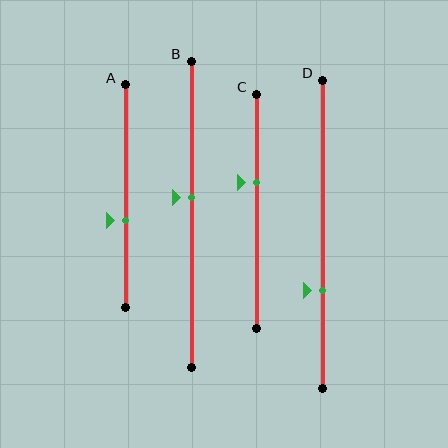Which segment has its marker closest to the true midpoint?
Segment B has its marker closest to the true midpoint.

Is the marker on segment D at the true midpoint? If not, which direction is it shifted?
No, the marker on segment D is shifted downward by about 18% of the segment length.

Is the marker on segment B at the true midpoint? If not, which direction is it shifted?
No, the marker on segment B is shifted upward by about 6% of the segment length.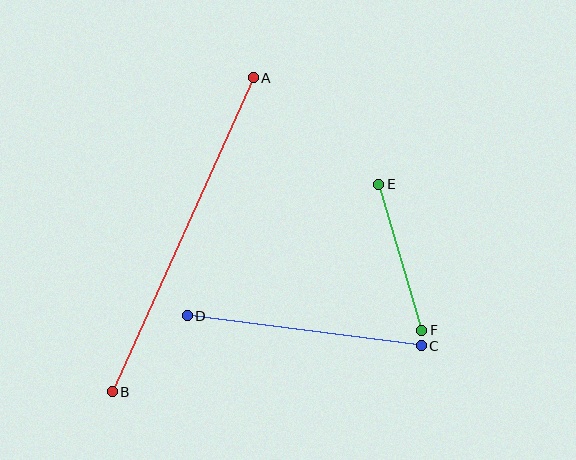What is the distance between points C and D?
The distance is approximately 236 pixels.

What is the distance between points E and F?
The distance is approximately 152 pixels.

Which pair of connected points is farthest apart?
Points A and B are farthest apart.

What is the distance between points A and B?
The distance is approximately 344 pixels.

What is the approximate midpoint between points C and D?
The midpoint is at approximately (304, 331) pixels.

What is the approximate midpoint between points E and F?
The midpoint is at approximately (400, 257) pixels.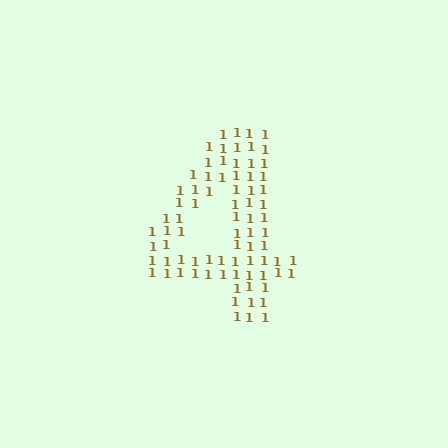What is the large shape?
The large shape is the digit 4.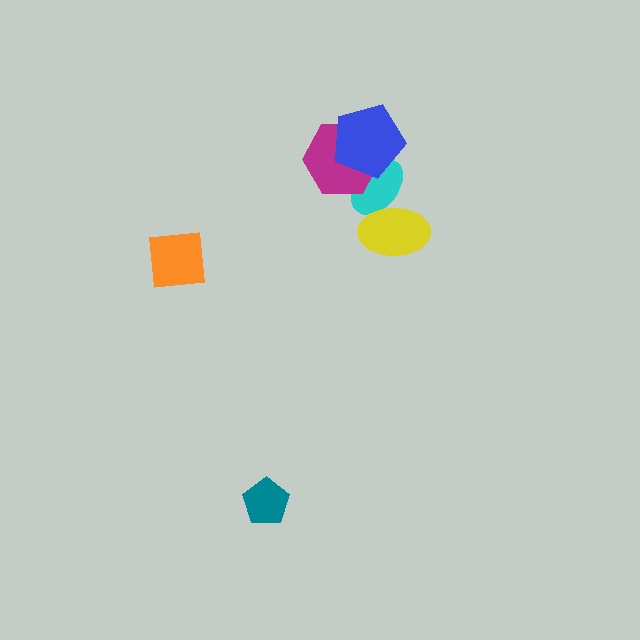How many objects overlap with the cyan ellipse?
3 objects overlap with the cyan ellipse.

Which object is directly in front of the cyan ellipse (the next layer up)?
The magenta hexagon is directly in front of the cyan ellipse.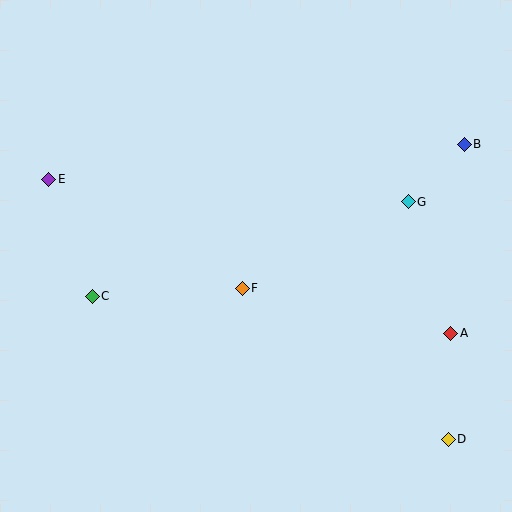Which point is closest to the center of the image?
Point F at (242, 288) is closest to the center.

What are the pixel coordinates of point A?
Point A is at (451, 333).